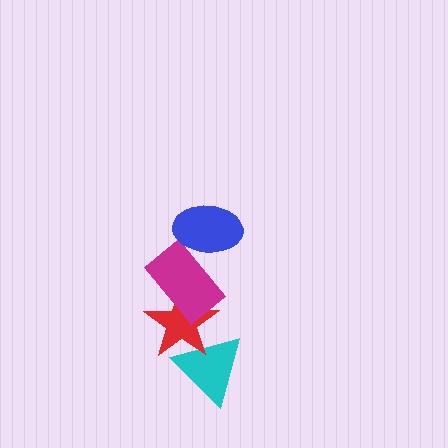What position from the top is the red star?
The red star is 3rd from the top.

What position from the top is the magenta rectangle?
The magenta rectangle is 2nd from the top.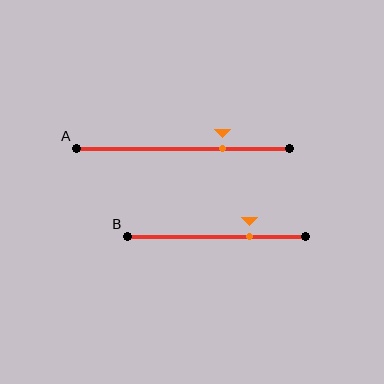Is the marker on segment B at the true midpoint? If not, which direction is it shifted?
No, the marker on segment B is shifted to the right by about 19% of the segment length.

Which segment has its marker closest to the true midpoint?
Segment A has its marker closest to the true midpoint.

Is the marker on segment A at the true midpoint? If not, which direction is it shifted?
No, the marker on segment A is shifted to the right by about 18% of the segment length.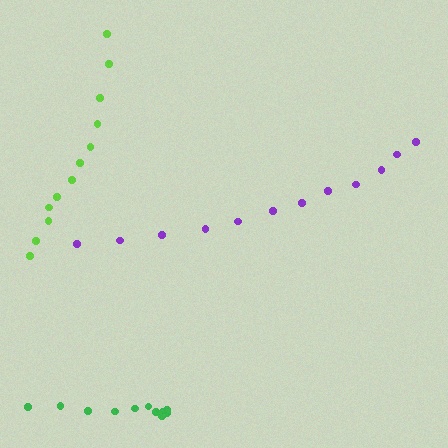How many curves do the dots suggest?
There are 3 distinct paths.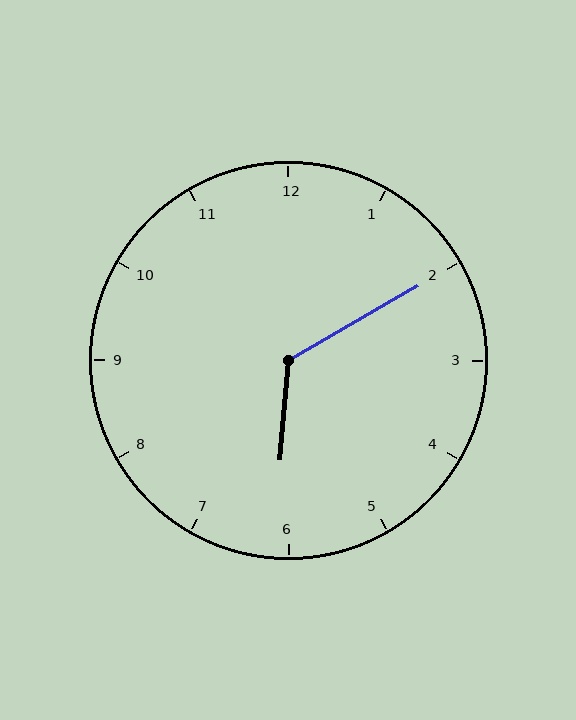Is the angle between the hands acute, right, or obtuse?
It is obtuse.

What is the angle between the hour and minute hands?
Approximately 125 degrees.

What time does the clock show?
6:10.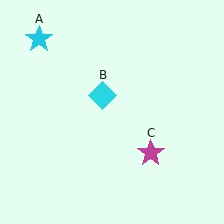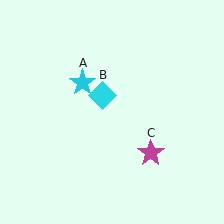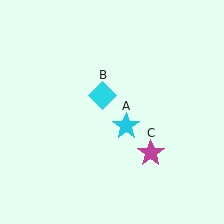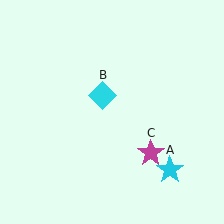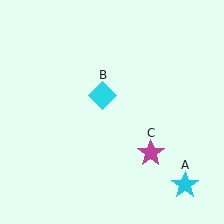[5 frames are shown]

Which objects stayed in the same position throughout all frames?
Cyan diamond (object B) and magenta star (object C) remained stationary.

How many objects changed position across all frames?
1 object changed position: cyan star (object A).